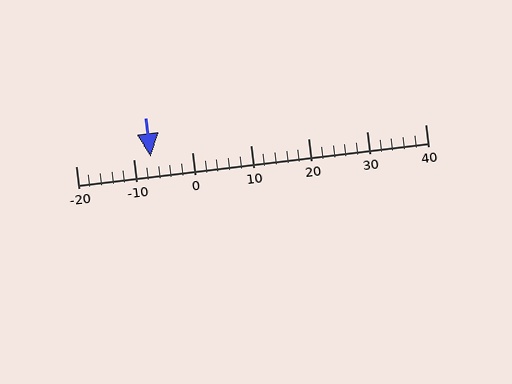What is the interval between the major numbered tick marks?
The major tick marks are spaced 10 units apart.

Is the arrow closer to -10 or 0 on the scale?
The arrow is closer to -10.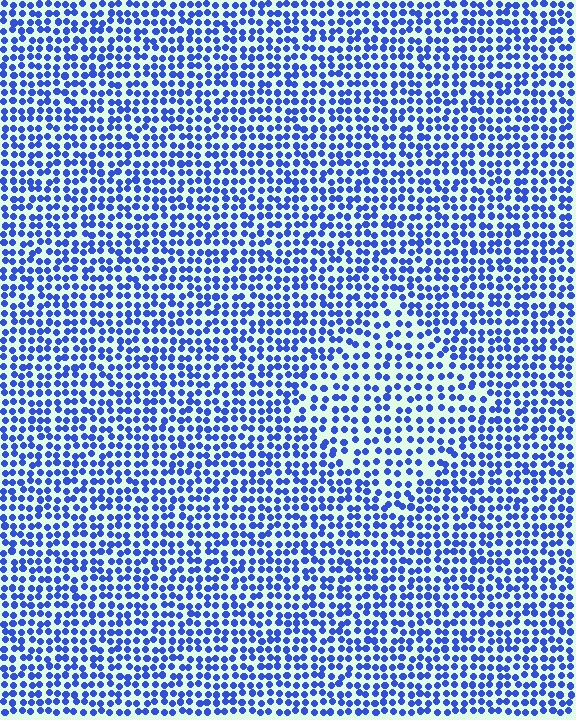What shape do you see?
I see a diamond.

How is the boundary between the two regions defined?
The boundary is defined by a change in element density (approximately 1.4x ratio). All elements are the same color, size, and shape.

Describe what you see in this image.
The image contains small blue elements arranged at two different densities. A diamond-shaped region is visible where the elements are less densely packed than the surrounding area.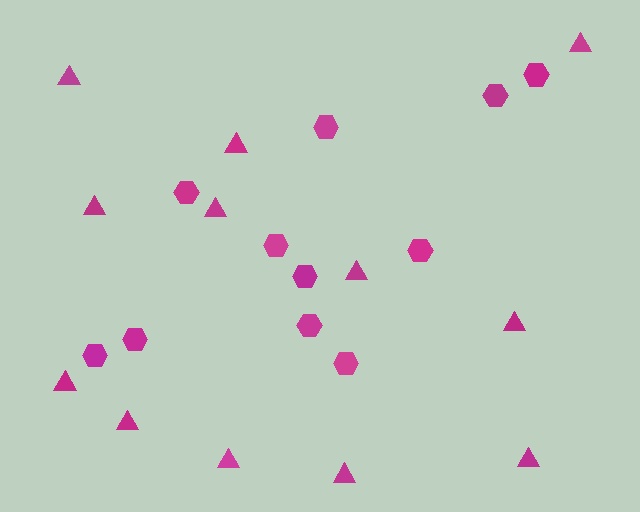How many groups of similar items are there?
There are 2 groups: one group of hexagons (11) and one group of triangles (12).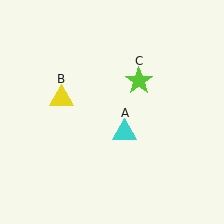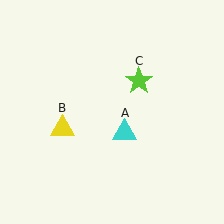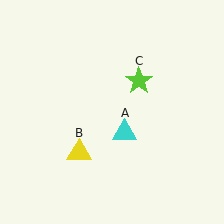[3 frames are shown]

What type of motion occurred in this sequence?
The yellow triangle (object B) rotated counterclockwise around the center of the scene.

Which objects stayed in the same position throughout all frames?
Cyan triangle (object A) and lime star (object C) remained stationary.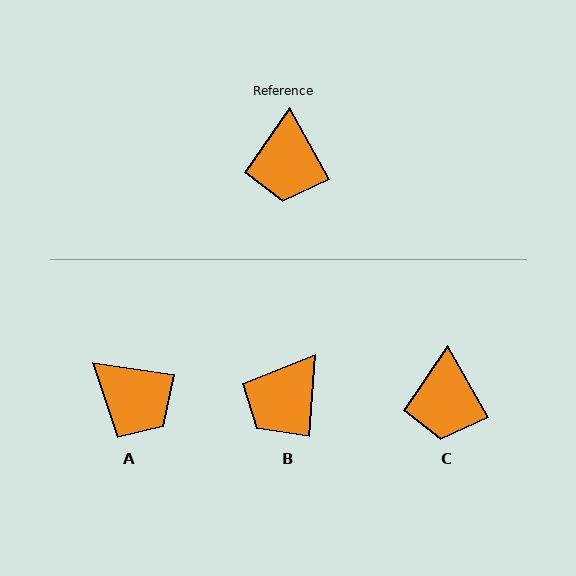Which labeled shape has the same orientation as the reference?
C.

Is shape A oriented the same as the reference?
No, it is off by about 52 degrees.